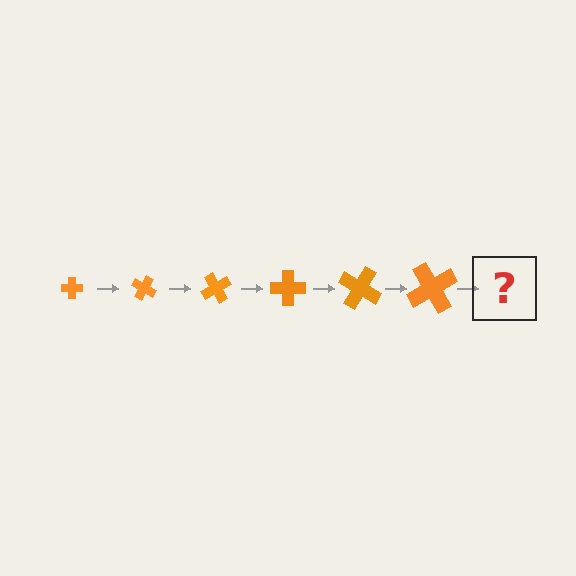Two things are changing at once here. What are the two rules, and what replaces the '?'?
The two rules are that the cross grows larger each step and it rotates 30 degrees each step. The '?' should be a cross, larger than the previous one and rotated 180 degrees from the start.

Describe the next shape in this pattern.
It should be a cross, larger than the previous one and rotated 180 degrees from the start.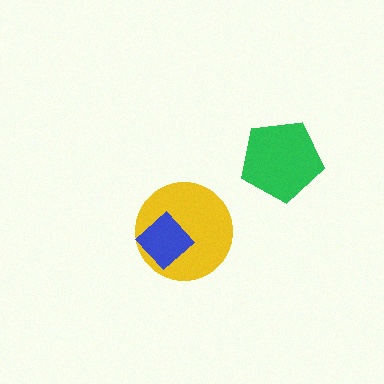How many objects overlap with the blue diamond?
1 object overlaps with the blue diamond.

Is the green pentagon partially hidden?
No, no other shape covers it.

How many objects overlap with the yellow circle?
1 object overlaps with the yellow circle.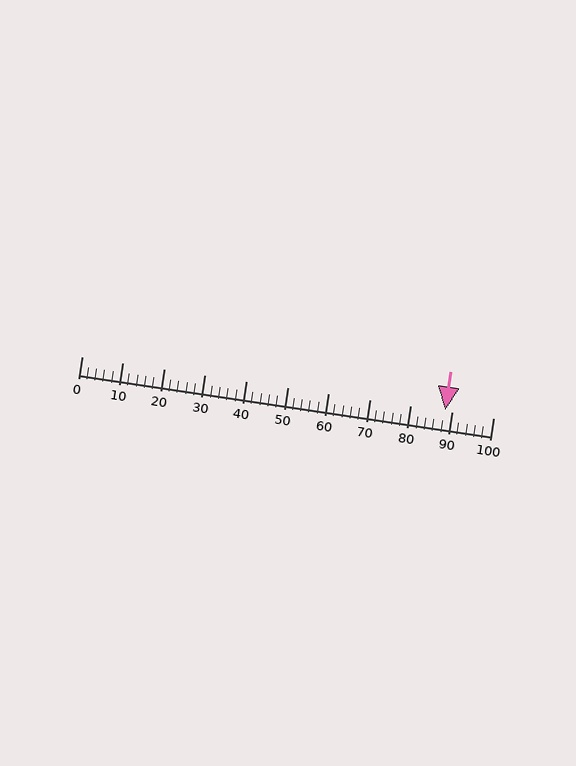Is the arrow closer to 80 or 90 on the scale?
The arrow is closer to 90.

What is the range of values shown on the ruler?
The ruler shows values from 0 to 100.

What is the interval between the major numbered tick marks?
The major tick marks are spaced 10 units apart.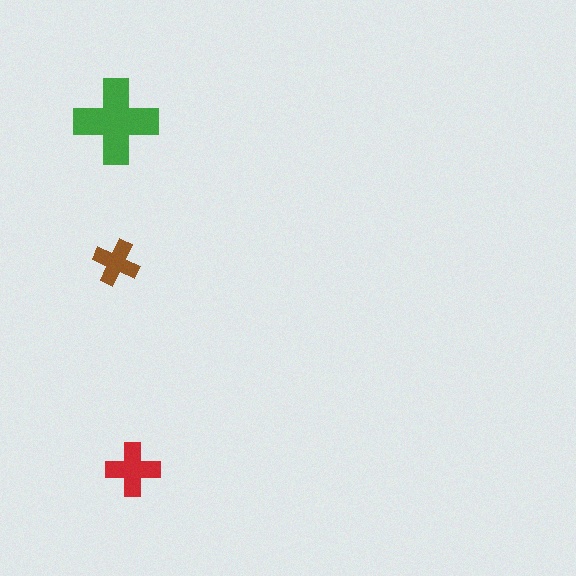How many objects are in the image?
There are 3 objects in the image.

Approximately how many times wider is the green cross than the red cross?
About 1.5 times wider.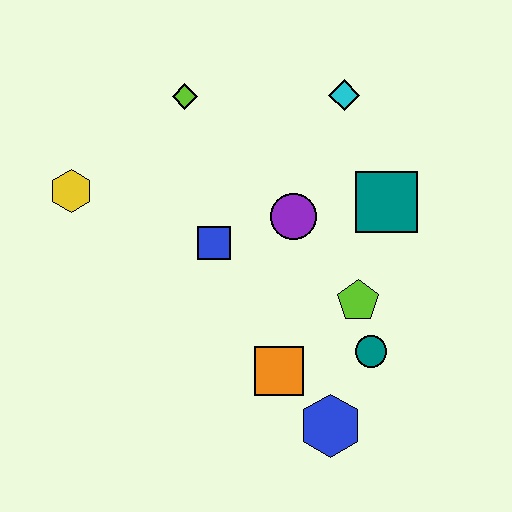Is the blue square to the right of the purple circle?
No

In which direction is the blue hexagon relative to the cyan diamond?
The blue hexagon is below the cyan diamond.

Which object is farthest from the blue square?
The blue hexagon is farthest from the blue square.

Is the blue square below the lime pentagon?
No